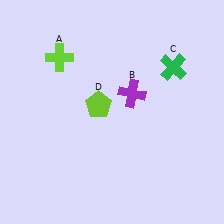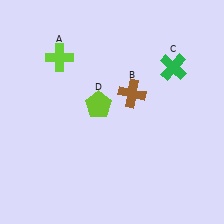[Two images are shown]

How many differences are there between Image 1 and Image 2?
There is 1 difference between the two images.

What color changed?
The cross (B) changed from purple in Image 1 to brown in Image 2.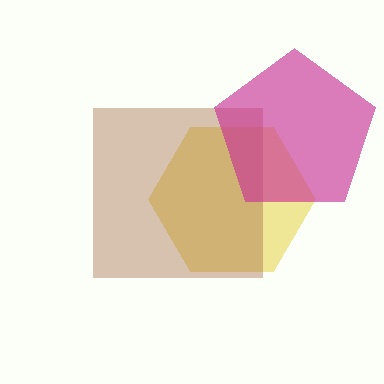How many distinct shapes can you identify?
There are 3 distinct shapes: a yellow hexagon, a brown square, a magenta pentagon.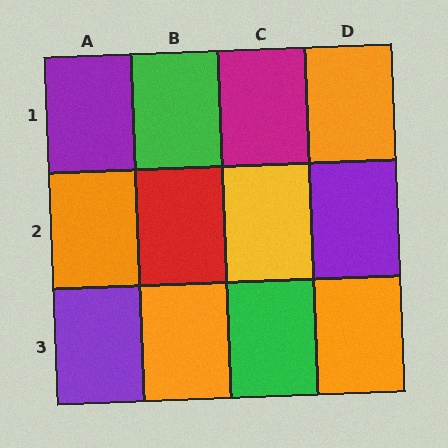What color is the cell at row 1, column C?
Magenta.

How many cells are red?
1 cell is red.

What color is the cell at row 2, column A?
Orange.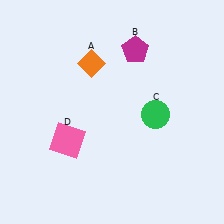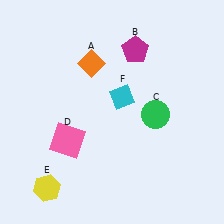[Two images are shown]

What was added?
A yellow hexagon (E), a cyan diamond (F) were added in Image 2.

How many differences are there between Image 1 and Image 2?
There are 2 differences between the two images.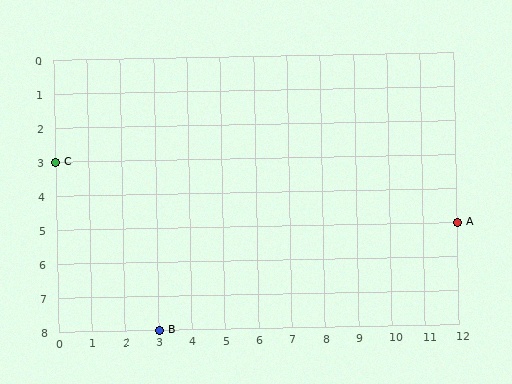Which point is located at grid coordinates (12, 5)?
Point A is at (12, 5).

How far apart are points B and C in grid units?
Points B and C are 3 columns and 5 rows apart (about 5.8 grid units diagonally).